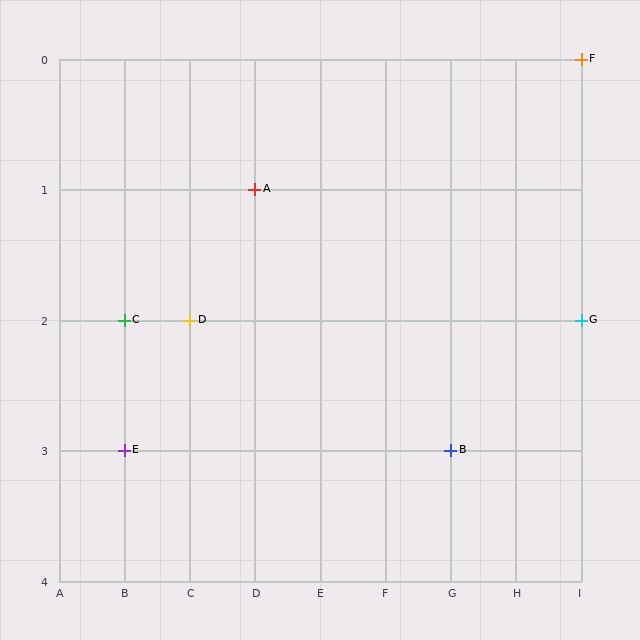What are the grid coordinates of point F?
Point F is at grid coordinates (I, 0).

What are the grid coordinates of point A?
Point A is at grid coordinates (D, 1).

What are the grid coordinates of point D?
Point D is at grid coordinates (C, 2).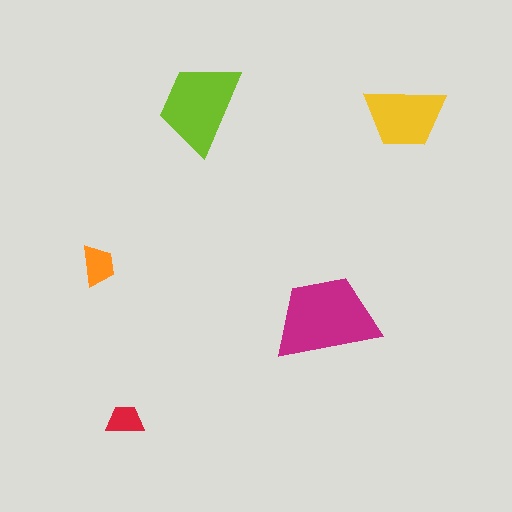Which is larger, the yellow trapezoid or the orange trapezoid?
The yellow one.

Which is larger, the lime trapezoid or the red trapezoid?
The lime one.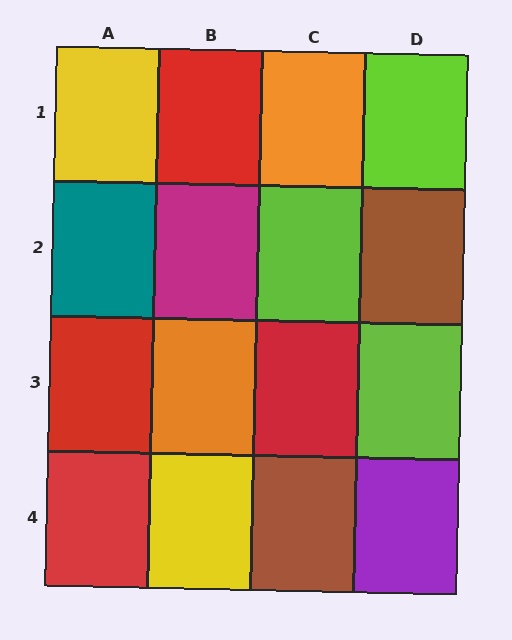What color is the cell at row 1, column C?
Orange.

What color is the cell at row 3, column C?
Red.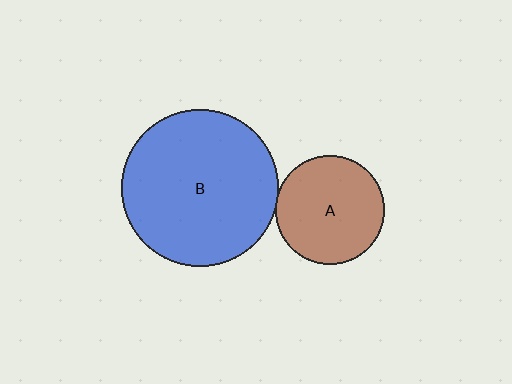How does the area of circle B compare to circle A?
Approximately 2.1 times.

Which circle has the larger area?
Circle B (blue).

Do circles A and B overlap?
Yes.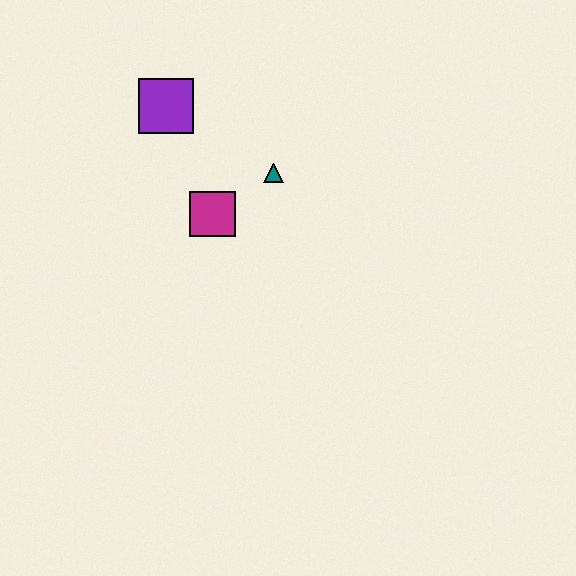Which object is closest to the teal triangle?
The magenta square is closest to the teal triangle.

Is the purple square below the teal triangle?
No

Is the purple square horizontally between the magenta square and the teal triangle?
No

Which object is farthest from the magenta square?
The purple square is farthest from the magenta square.